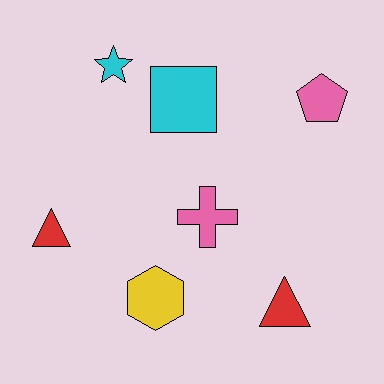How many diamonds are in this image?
There are no diamonds.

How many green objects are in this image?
There are no green objects.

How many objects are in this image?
There are 7 objects.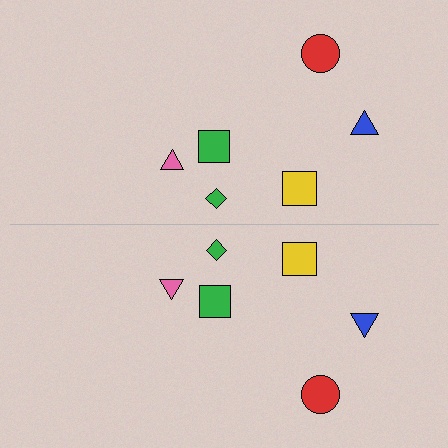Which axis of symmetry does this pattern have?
The pattern has a horizontal axis of symmetry running through the center of the image.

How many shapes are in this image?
There are 12 shapes in this image.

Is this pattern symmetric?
Yes, this pattern has bilateral (reflection) symmetry.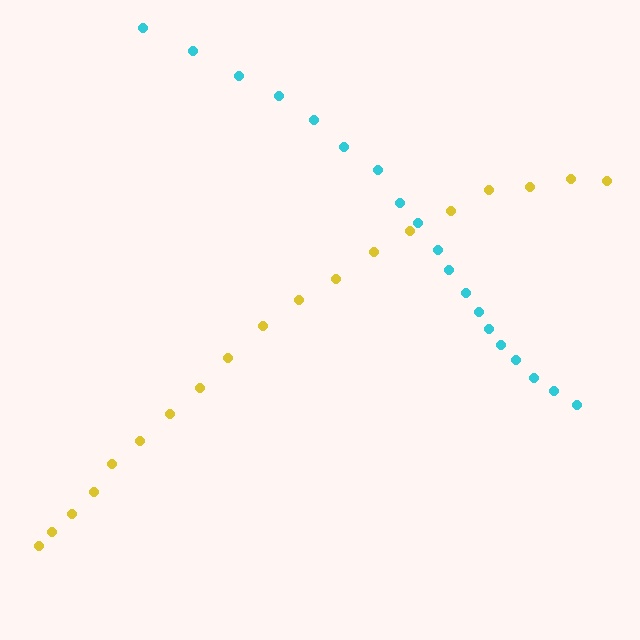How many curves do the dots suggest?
There are 2 distinct paths.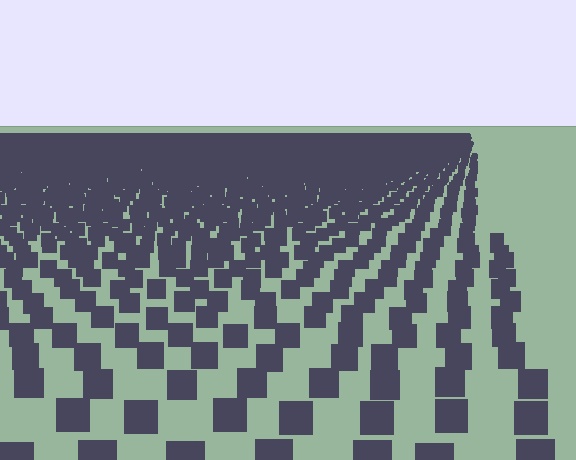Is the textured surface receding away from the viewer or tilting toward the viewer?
The surface is receding away from the viewer. Texture elements get smaller and denser toward the top.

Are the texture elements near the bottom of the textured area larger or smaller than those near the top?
Larger. Near the bottom, elements are closer to the viewer and appear at a bigger on-screen size.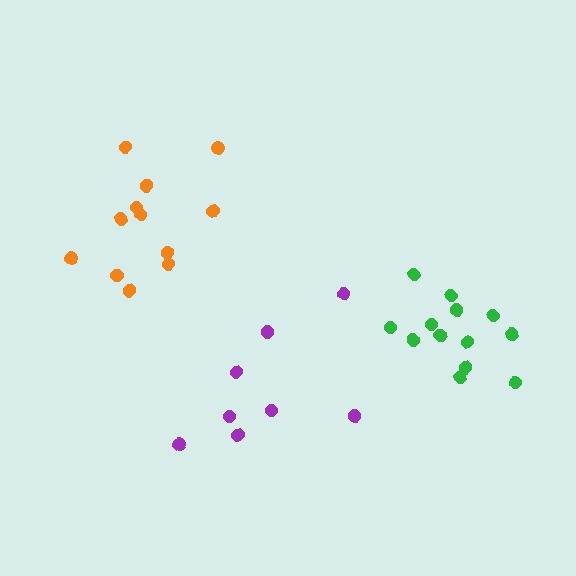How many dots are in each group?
Group 1: 8 dots, Group 2: 12 dots, Group 3: 13 dots (33 total).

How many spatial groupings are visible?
There are 3 spatial groupings.